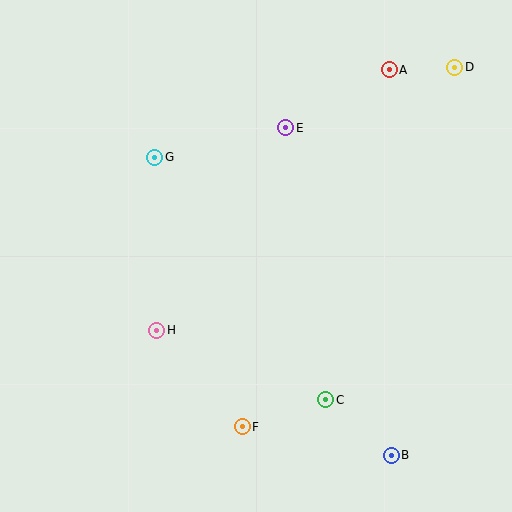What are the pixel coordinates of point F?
Point F is at (242, 427).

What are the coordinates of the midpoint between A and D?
The midpoint between A and D is at (422, 68).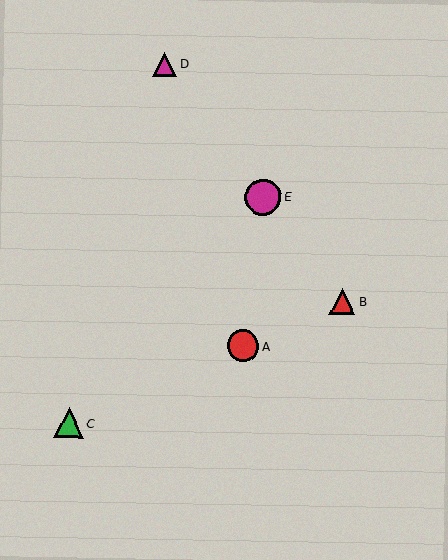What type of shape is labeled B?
Shape B is a red triangle.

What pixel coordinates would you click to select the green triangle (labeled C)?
Click at (69, 423) to select the green triangle C.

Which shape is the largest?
The magenta circle (labeled E) is the largest.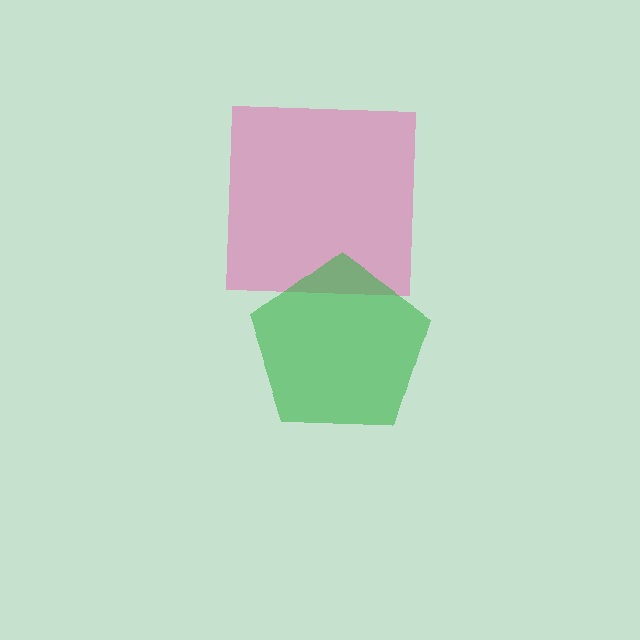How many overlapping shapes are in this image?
There are 2 overlapping shapes in the image.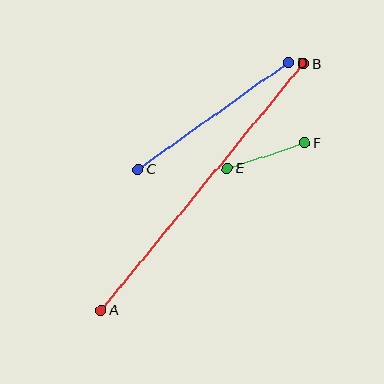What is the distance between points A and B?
The distance is approximately 319 pixels.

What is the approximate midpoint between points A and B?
The midpoint is at approximately (202, 187) pixels.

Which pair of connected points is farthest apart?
Points A and B are farthest apart.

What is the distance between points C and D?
The distance is approximately 184 pixels.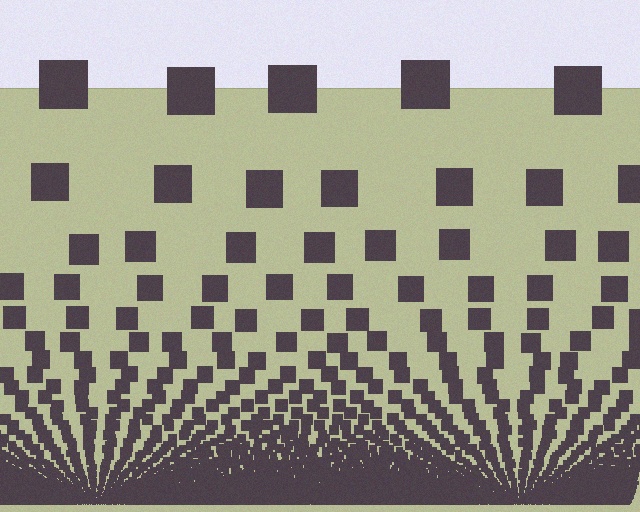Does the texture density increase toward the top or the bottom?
Density increases toward the bottom.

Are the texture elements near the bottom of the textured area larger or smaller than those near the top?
Smaller. The gradient is inverted — elements near the bottom are smaller and denser.